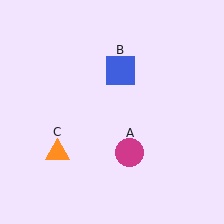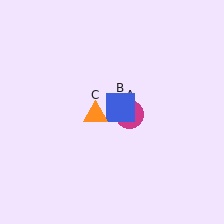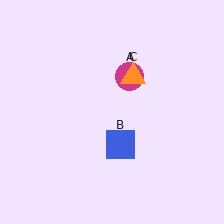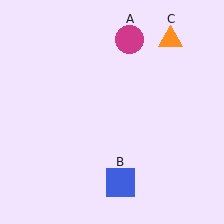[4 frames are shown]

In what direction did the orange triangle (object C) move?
The orange triangle (object C) moved up and to the right.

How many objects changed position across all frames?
3 objects changed position: magenta circle (object A), blue square (object B), orange triangle (object C).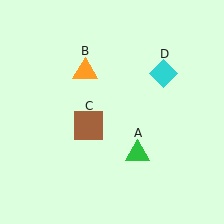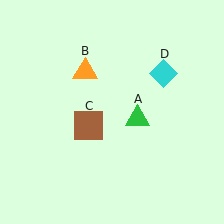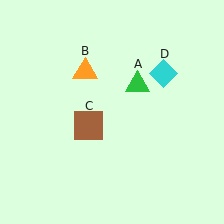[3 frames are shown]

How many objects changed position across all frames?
1 object changed position: green triangle (object A).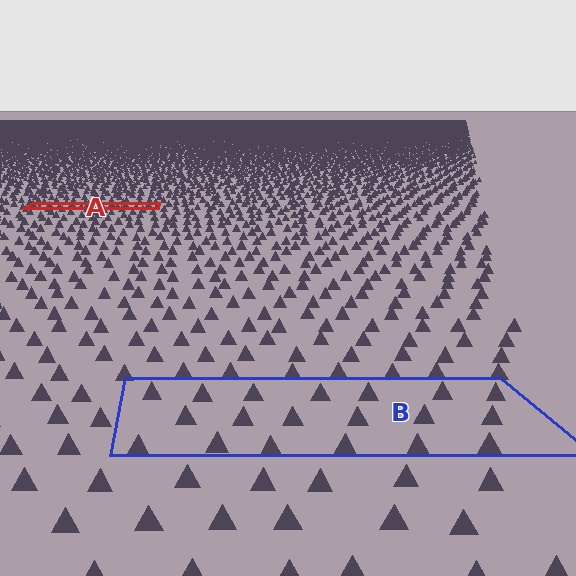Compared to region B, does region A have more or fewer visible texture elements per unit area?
Region A has more texture elements per unit area — they are packed more densely because it is farther away.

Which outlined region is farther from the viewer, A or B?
Region A is farther from the viewer — the texture elements inside it appear smaller and more densely packed.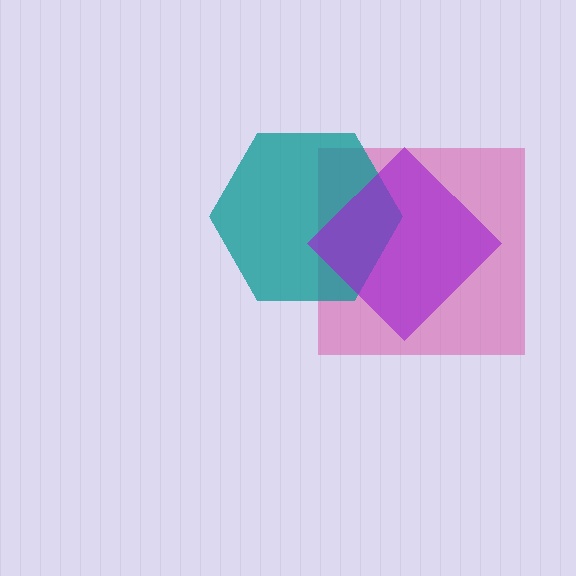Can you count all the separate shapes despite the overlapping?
Yes, there are 3 separate shapes.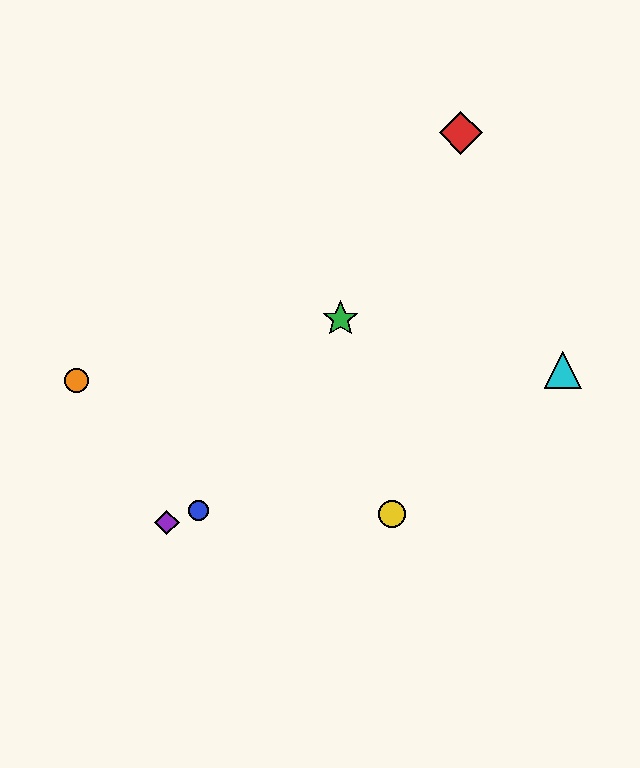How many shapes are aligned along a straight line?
3 shapes (the blue circle, the purple diamond, the cyan triangle) are aligned along a straight line.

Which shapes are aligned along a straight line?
The blue circle, the purple diamond, the cyan triangle are aligned along a straight line.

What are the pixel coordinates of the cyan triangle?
The cyan triangle is at (563, 370).